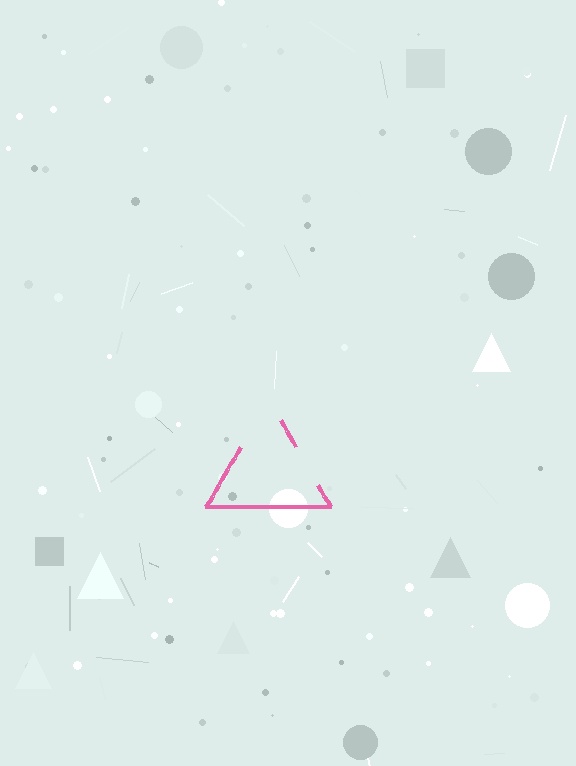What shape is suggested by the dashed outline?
The dashed outline suggests a triangle.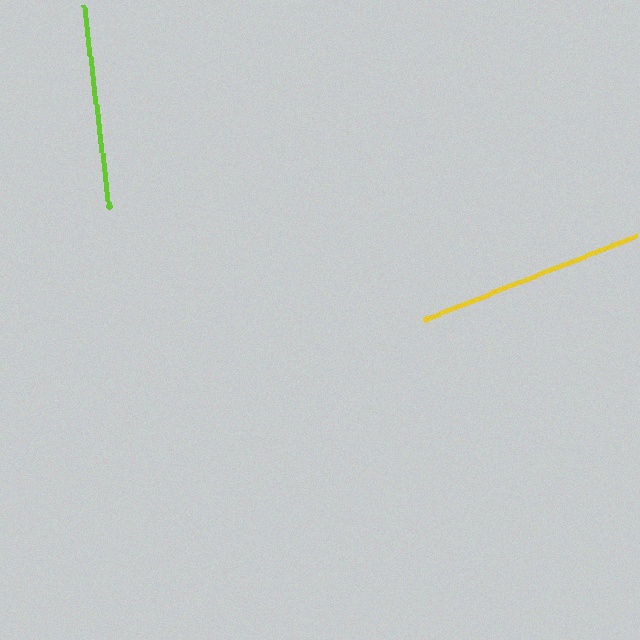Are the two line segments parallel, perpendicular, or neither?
Neither parallel nor perpendicular — they differ by about 75°.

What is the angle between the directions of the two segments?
Approximately 75 degrees.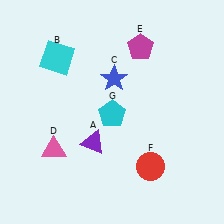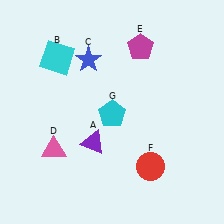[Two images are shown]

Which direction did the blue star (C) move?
The blue star (C) moved left.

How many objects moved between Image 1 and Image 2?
1 object moved between the two images.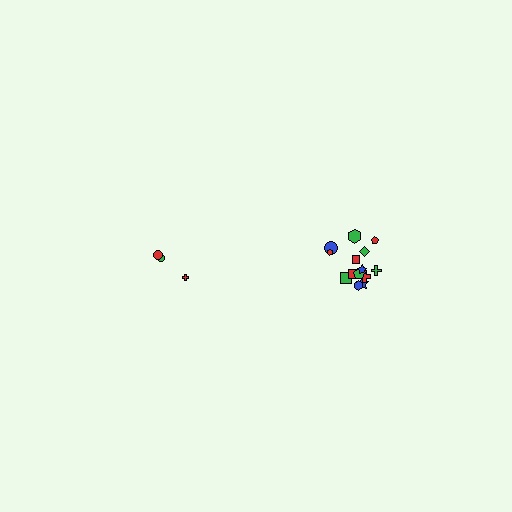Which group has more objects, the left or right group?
The right group.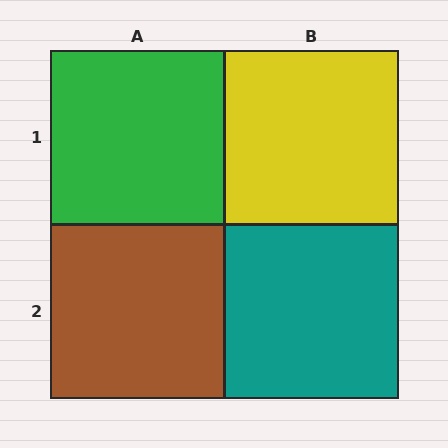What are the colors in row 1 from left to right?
Green, yellow.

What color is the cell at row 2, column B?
Teal.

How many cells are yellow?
1 cell is yellow.